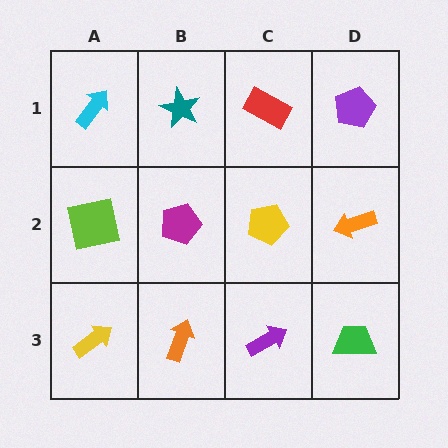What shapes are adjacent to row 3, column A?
A lime square (row 2, column A), an orange arrow (row 3, column B).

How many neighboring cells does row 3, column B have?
3.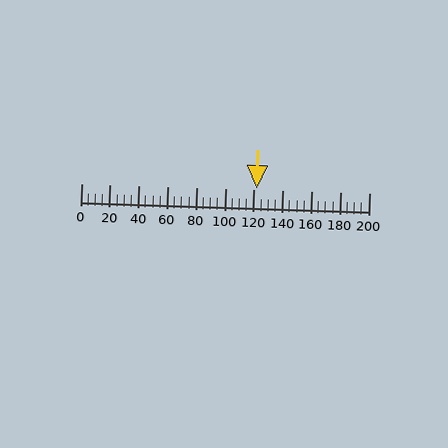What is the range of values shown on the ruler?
The ruler shows values from 0 to 200.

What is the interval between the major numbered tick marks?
The major tick marks are spaced 20 units apart.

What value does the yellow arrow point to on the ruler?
The yellow arrow points to approximately 122.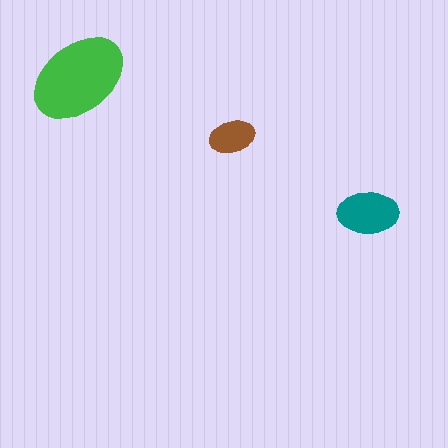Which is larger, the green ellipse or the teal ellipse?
The green one.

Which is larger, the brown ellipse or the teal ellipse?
The teal one.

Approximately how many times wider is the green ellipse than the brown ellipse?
About 2 times wider.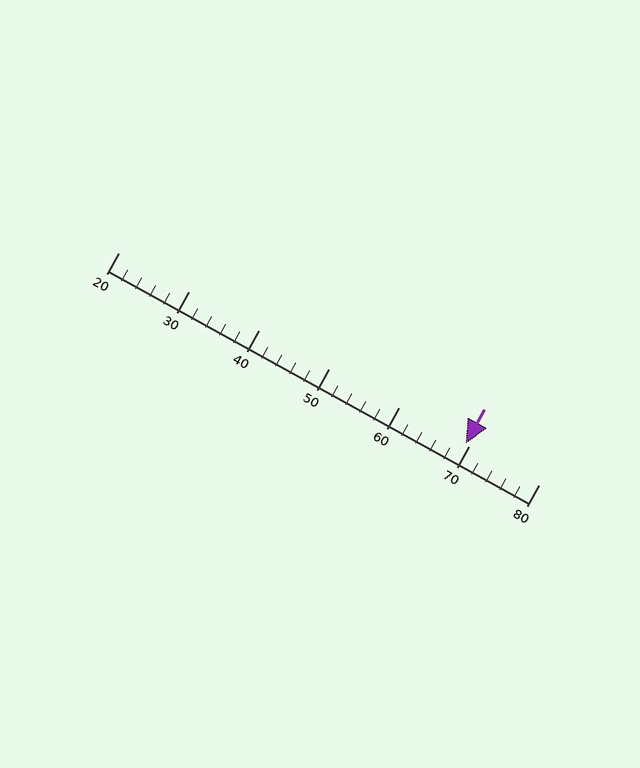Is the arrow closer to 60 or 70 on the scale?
The arrow is closer to 70.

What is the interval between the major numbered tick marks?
The major tick marks are spaced 10 units apart.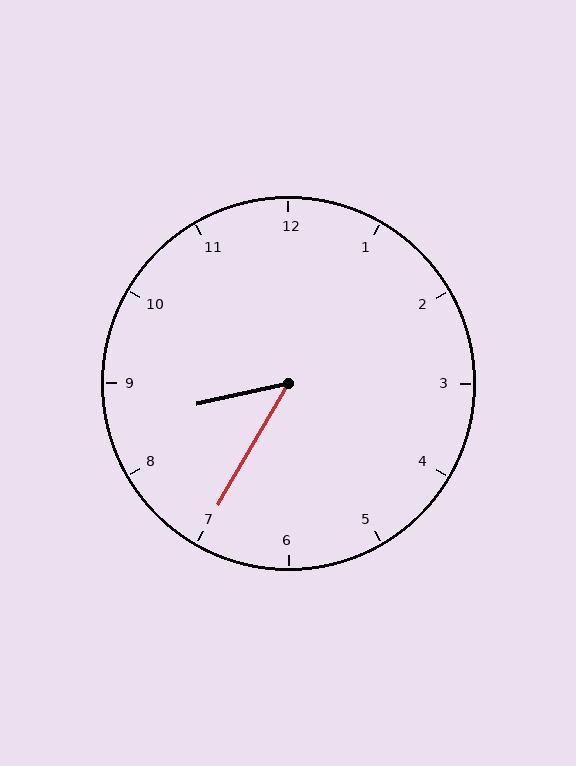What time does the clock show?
8:35.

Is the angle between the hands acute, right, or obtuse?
It is acute.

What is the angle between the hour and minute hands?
Approximately 48 degrees.